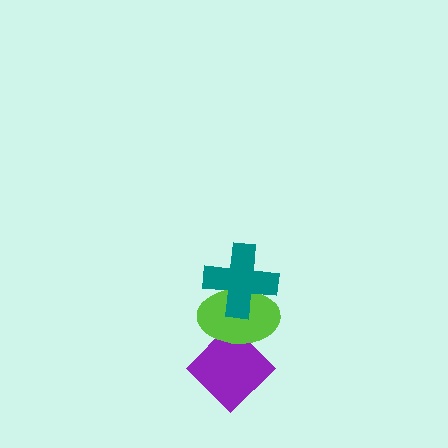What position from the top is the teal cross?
The teal cross is 1st from the top.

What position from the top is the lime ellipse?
The lime ellipse is 2nd from the top.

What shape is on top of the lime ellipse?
The teal cross is on top of the lime ellipse.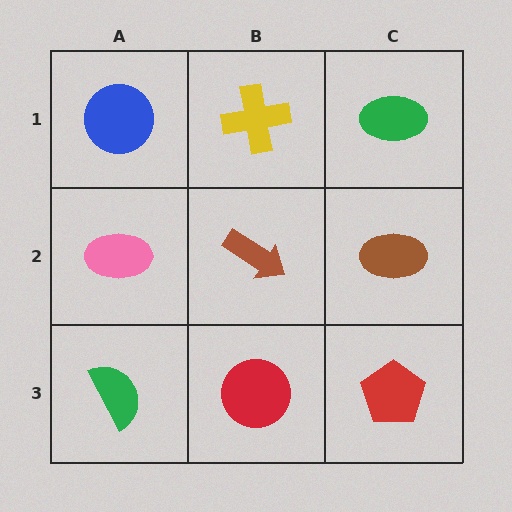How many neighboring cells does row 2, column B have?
4.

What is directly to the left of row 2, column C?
A brown arrow.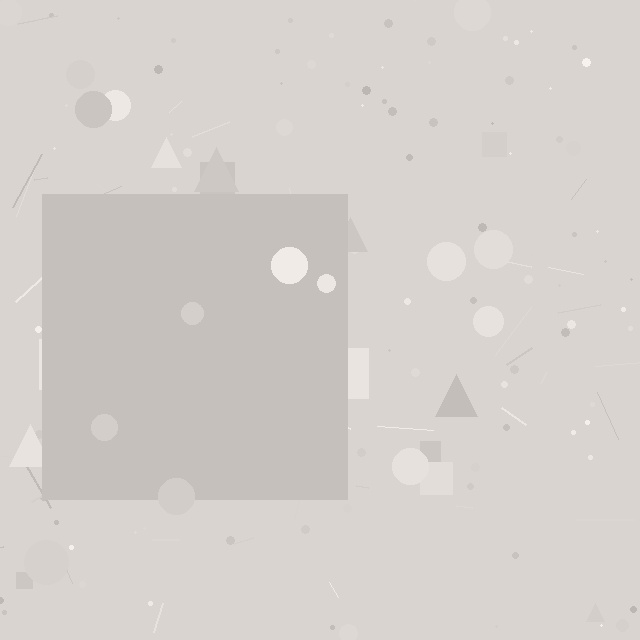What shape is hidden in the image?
A square is hidden in the image.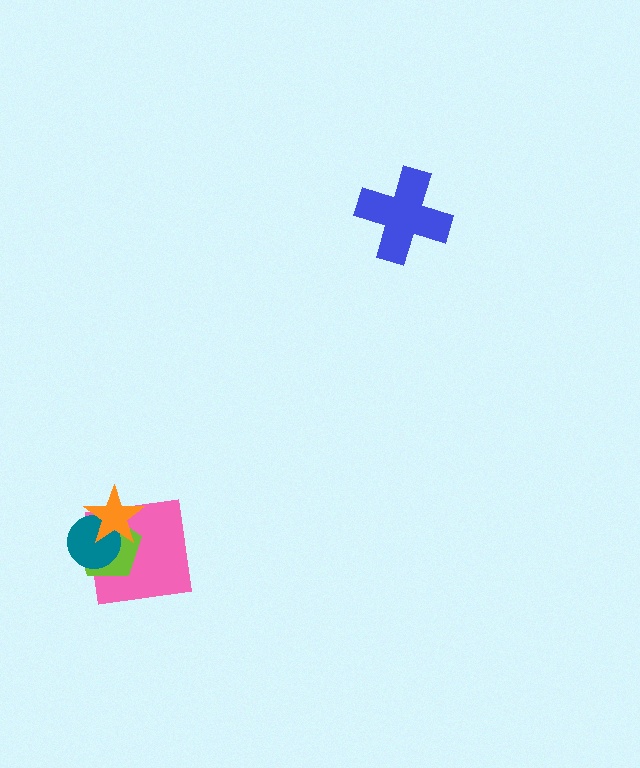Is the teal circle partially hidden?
Yes, it is partially covered by another shape.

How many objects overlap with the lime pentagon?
3 objects overlap with the lime pentagon.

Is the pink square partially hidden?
Yes, it is partially covered by another shape.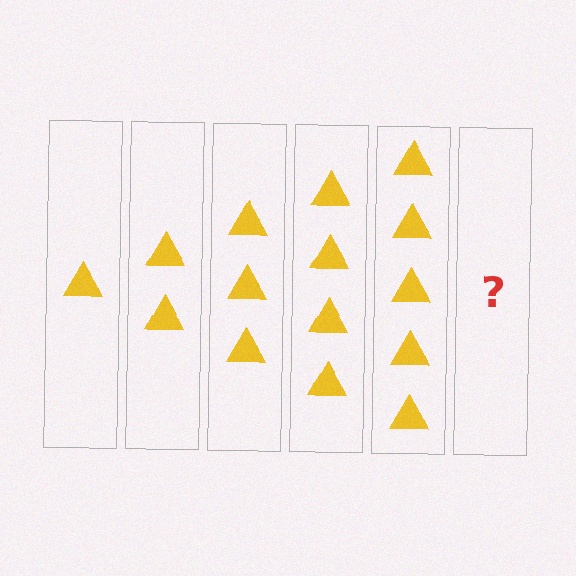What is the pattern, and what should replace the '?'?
The pattern is that each step adds one more triangle. The '?' should be 6 triangles.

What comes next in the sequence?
The next element should be 6 triangles.